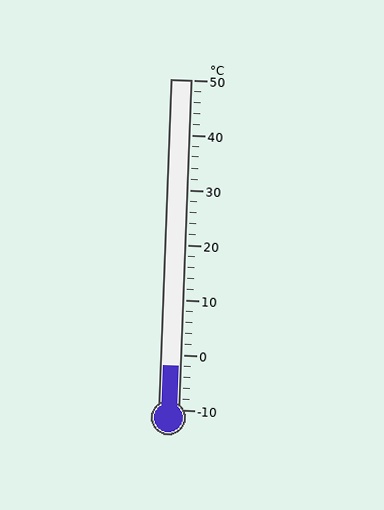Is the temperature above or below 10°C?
The temperature is below 10°C.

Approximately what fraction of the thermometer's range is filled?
The thermometer is filled to approximately 15% of its range.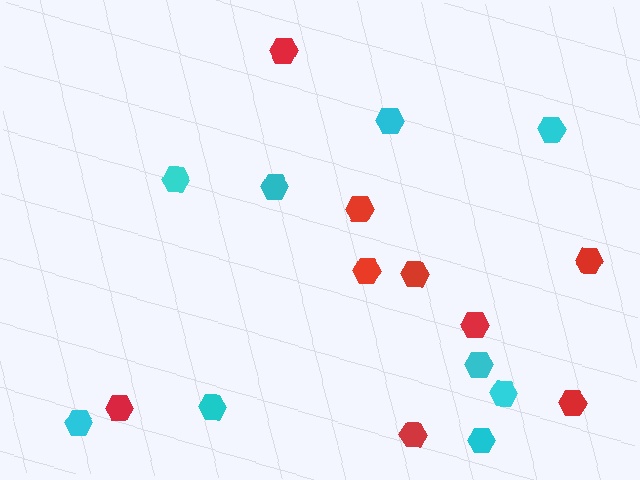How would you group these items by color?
There are 2 groups: one group of cyan hexagons (9) and one group of red hexagons (9).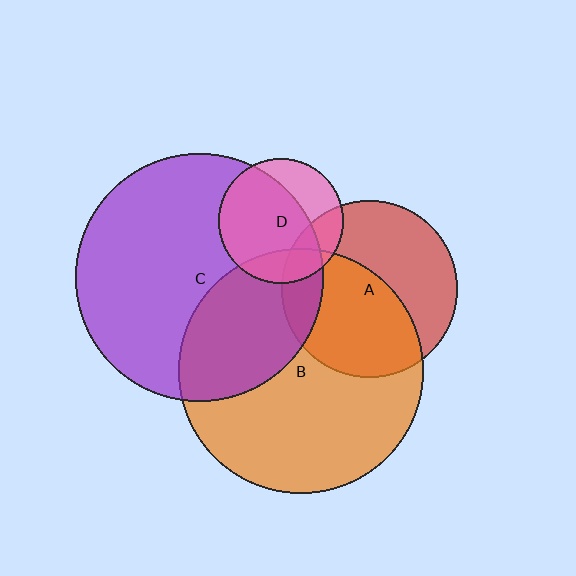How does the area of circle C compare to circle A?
Approximately 2.0 times.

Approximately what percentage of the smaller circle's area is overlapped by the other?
Approximately 15%.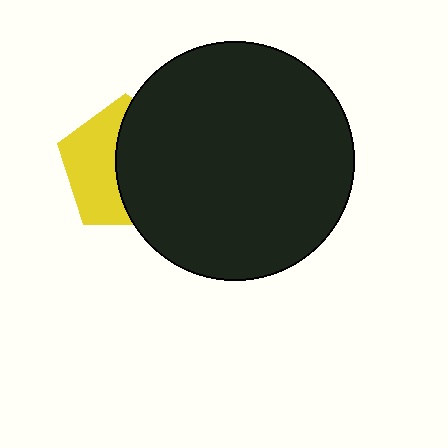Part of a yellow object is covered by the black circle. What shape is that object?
It is a pentagon.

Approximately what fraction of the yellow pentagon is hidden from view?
Roughly 55% of the yellow pentagon is hidden behind the black circle.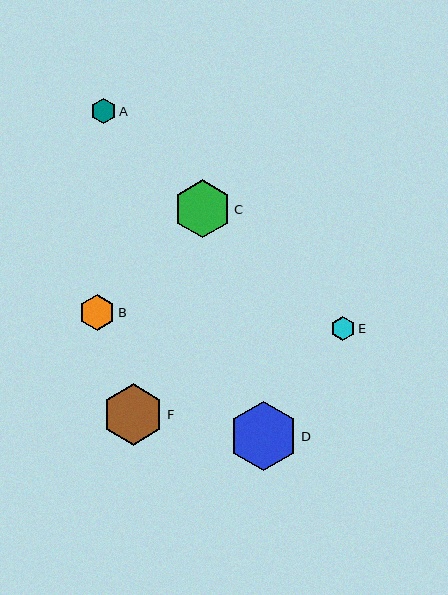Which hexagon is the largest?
Hexagon D is the largest with a size of approximately 69 pixels.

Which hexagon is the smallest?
Hexagon E is the smallest with a size of approximately 24 pixels.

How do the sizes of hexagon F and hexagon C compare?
Hexagon F and hexagon C are approximately the same size.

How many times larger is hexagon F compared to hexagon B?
Hexagon F is approximately 1.7 times the size of hexagon B.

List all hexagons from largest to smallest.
From largest to smallest: D, F, C, B, A, E.